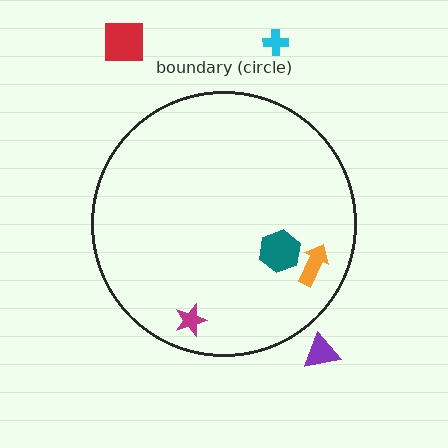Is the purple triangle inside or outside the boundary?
Outside.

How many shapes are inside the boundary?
3 inside, 3 outside.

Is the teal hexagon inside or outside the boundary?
Inside.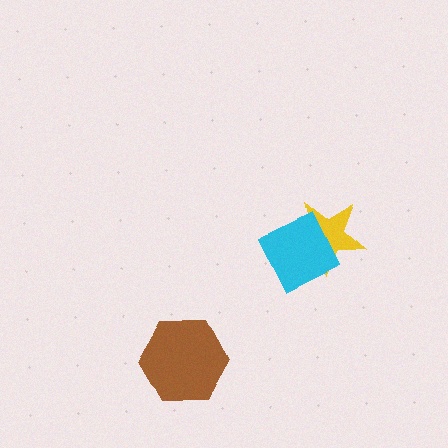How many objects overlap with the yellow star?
1 object overlaps with the yellow star.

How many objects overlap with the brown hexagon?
0 objects overlap with the brown hexagon.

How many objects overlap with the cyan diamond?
1 object overlaps with the cyan diamond.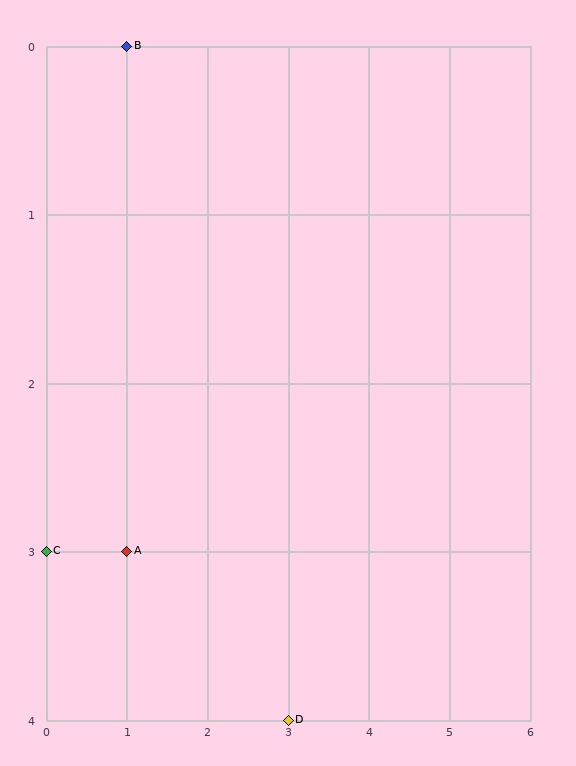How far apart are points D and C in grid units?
Points D and C are 3 columns and 1 row apart (about 3.2 grid units diagonally).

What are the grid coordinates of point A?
Point A is at grid coordinates (1, 3).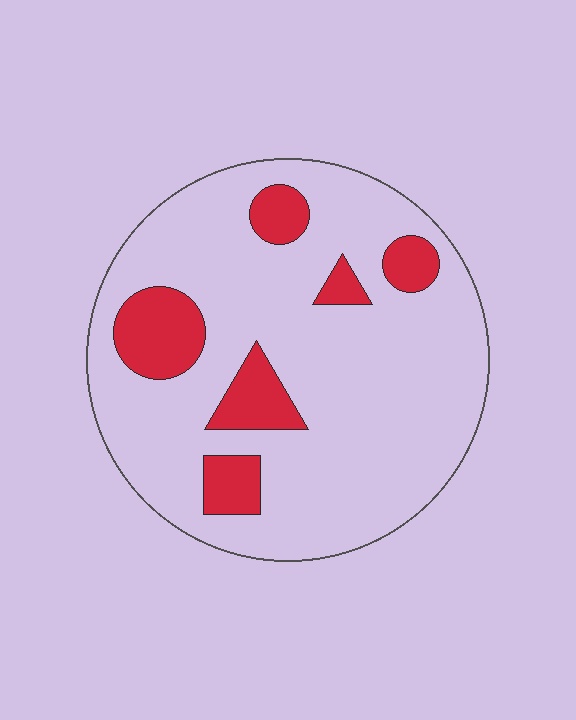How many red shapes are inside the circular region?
6.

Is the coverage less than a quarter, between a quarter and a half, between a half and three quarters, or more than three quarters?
Less than a quarter.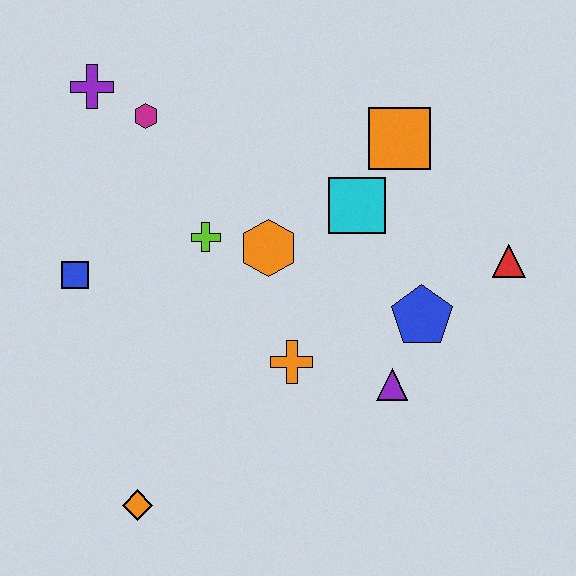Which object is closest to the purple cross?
The magenta hexagon is closest to the purple cross.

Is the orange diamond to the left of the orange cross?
Yes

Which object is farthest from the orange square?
The orange diamond is farthest from the orange square.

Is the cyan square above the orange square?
No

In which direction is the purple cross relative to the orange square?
The purple cross is to the left of the orange square.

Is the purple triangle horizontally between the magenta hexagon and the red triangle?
Yes